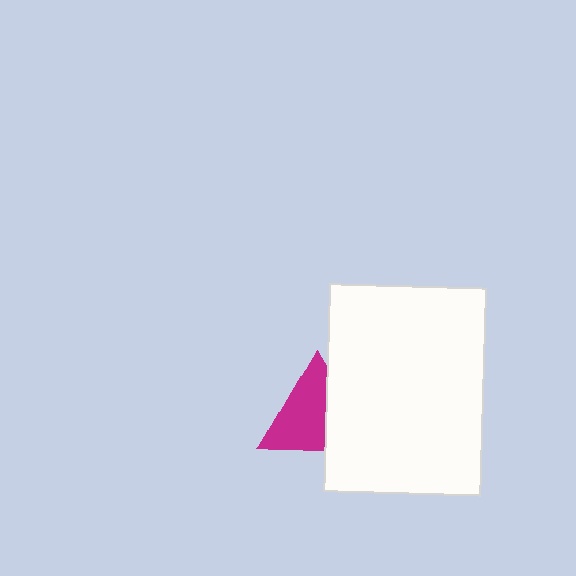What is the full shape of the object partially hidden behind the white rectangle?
The partially hidden object is a magenta triangle.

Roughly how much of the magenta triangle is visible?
Most of it is visible (roughly 66%).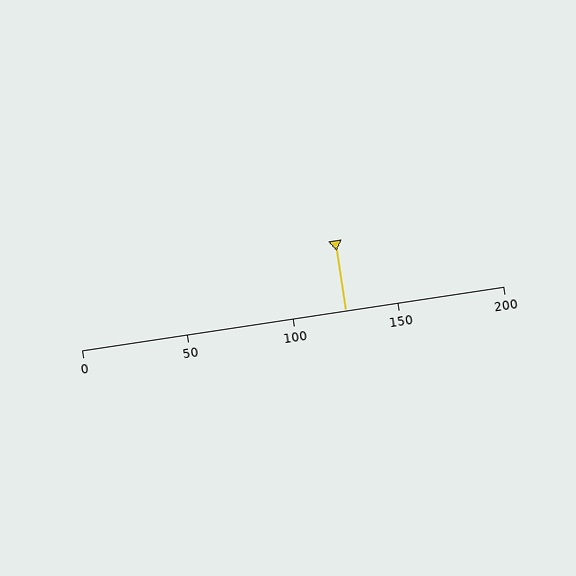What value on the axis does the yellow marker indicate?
The marker indicates approximately 125.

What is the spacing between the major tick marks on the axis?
The major ticks are spaced 50 apart.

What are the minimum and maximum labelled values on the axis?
The axis runs from 0 to 200.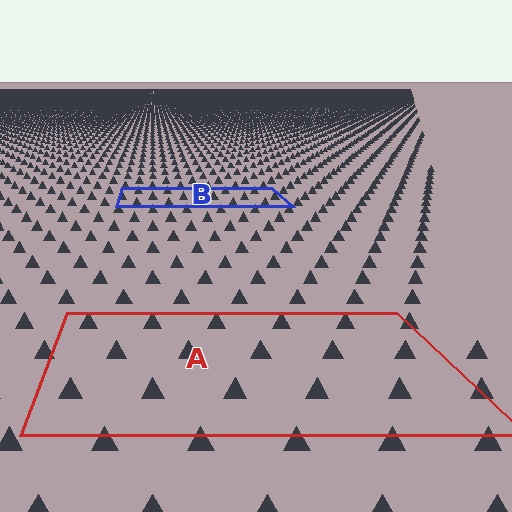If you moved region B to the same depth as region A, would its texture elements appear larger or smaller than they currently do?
They would appear larger. At a closer depth, the same texture elements are projected at a bigger on-screen size.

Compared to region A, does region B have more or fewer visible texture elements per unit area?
Region B has more texture elements per unit area — they are packed more densely because it is farther away.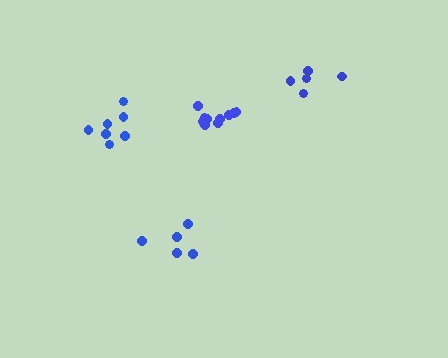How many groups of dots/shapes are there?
There are 4 groups.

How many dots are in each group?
Group 1: 7 dots, Group 2: 5 dots, Group 3: 5 dots, Group 4: 10 dots (27 total).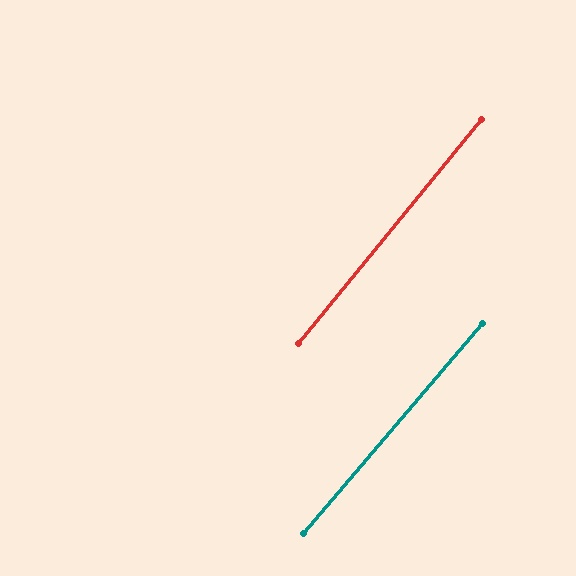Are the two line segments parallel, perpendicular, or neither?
Parallel — their directions differ by only 1.1°.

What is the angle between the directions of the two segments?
Approximately 1 degree.